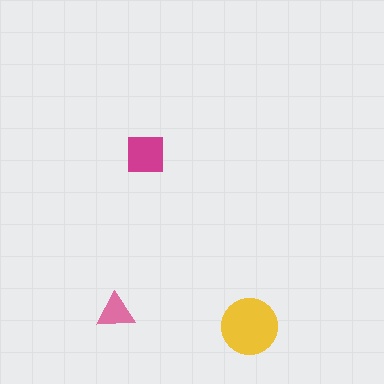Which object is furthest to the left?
The pink triangle is leftmost.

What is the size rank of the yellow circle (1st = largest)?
1st.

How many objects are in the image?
There are 3 objects in the image.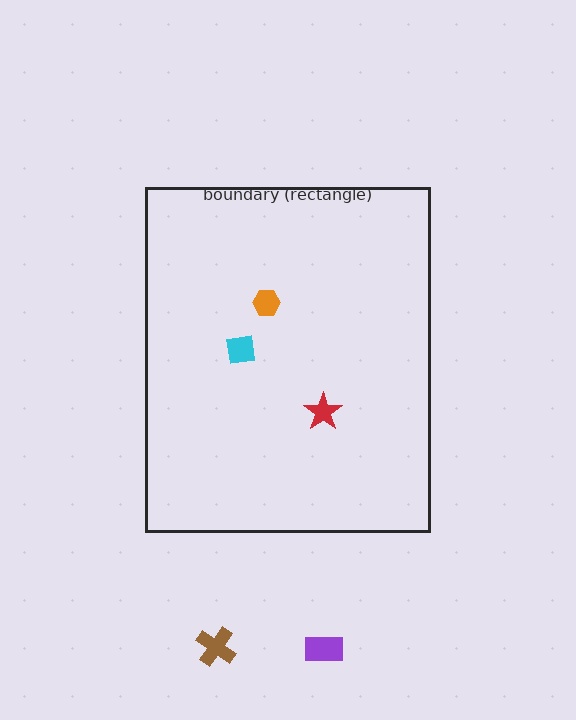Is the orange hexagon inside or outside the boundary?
Inside.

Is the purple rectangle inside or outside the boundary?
Outside.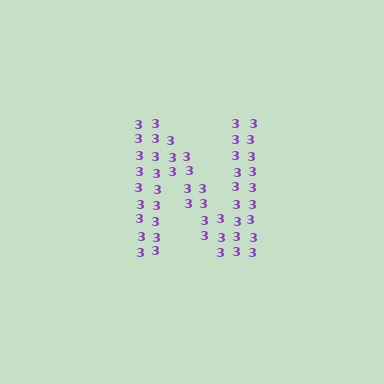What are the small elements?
The small elements are digit 3's.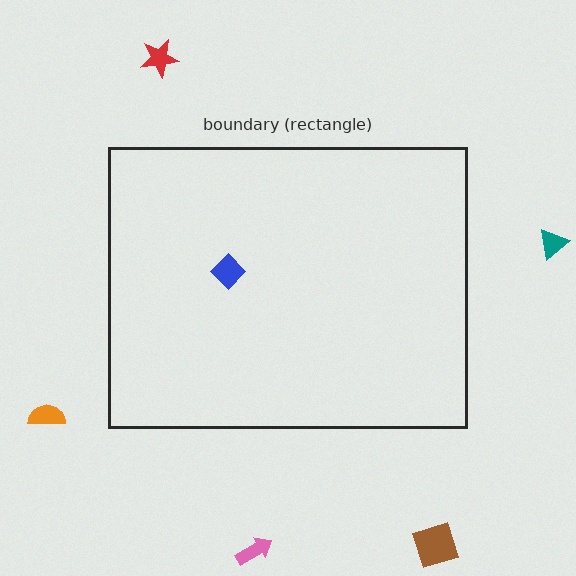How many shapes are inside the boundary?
1 inside, 5 outside.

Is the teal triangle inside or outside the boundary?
Outside.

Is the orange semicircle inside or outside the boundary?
Outside.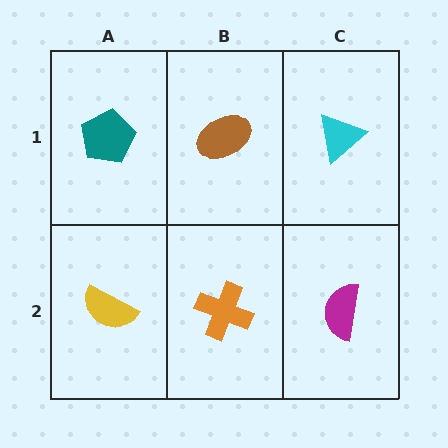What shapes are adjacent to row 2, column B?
A brown ellipse (row 1, column B), a yellow semicircle (row 2, column A), a magenta semicircle (row 2, column C).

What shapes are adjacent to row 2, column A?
A teal pentagon (row 1, column A), an orange cross (row 2, column B).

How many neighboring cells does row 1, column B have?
3.